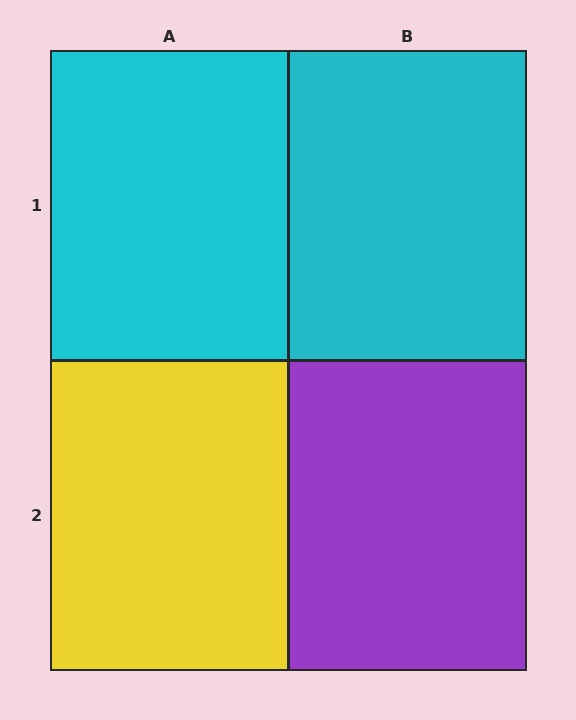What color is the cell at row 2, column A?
Yellow.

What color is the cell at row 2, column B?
Purple.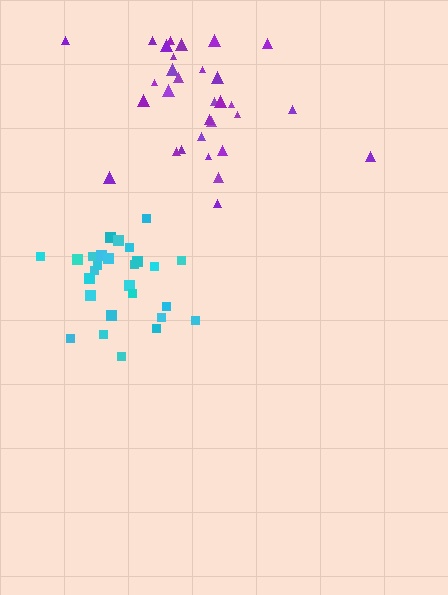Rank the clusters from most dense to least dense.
cyan, purple.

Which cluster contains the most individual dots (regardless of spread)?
Purple (31).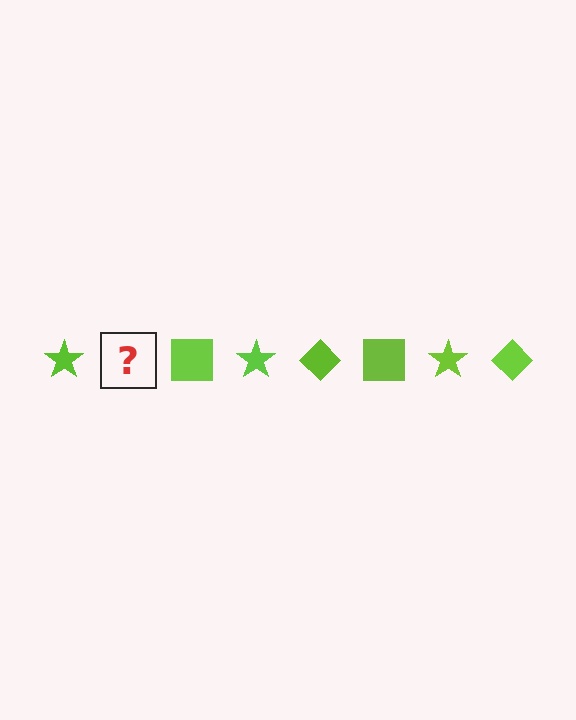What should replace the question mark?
The question mark should be replaced with a lime diamond.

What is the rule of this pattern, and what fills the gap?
The rule is that the pattern cycles through star, diamond, square shapes in lime. The gap should be filled with a lime diamond.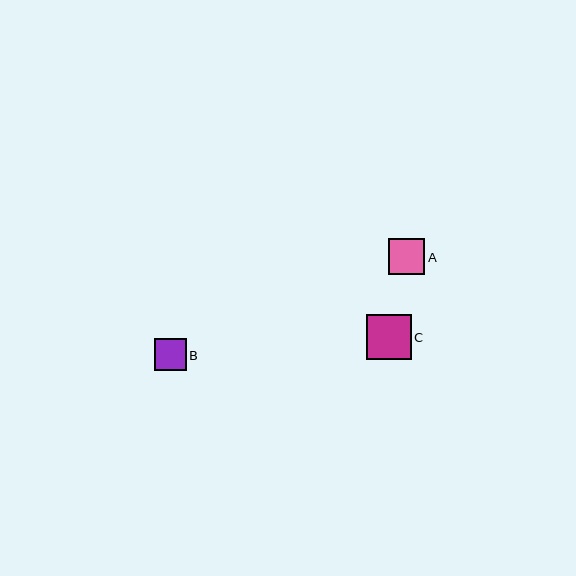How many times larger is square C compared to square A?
Square C is approximately 1.2 times the size of square A.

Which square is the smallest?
Square B is the smallest with a size of approximately 32 pixels.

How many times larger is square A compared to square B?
Square A is approximately 1.1 times the size of square B.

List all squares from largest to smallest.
From largest to smallest: C, A, B.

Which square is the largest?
Square C is the largest with a size of approximately 45 pixels.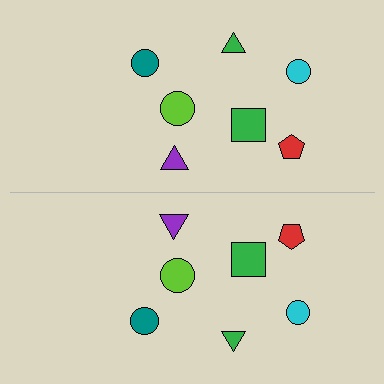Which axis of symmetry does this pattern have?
The pattern has a horizontal axis of symmetry running through the center of the image.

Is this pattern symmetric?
Yes, this pattern has bilateral (reflection) symmetry.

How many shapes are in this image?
There are 14 shapes in this image.